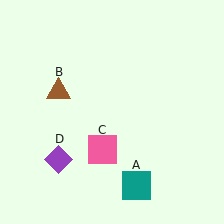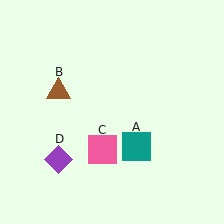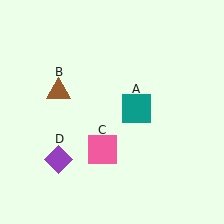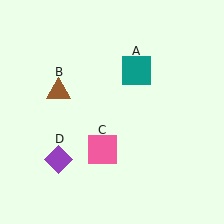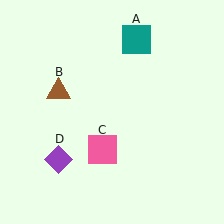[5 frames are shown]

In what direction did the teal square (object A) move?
The teal square (object A) moved up.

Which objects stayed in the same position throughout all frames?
Brown triangle (object B) and pink square (object C) and purple diamond (object D) remained stationary.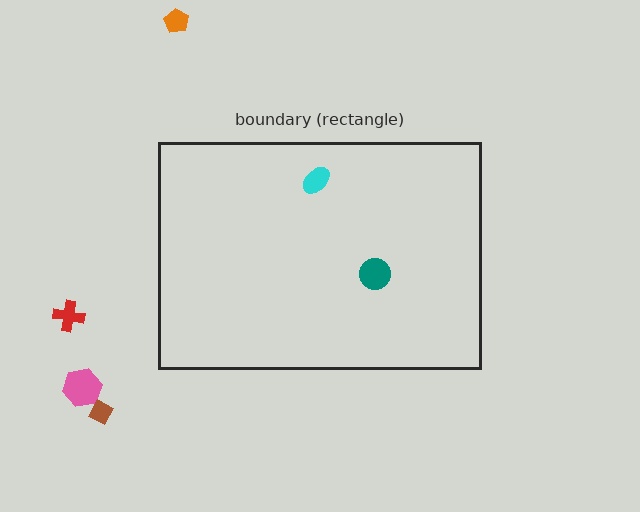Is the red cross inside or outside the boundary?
Outside.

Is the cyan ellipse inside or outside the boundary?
Inside.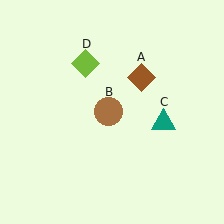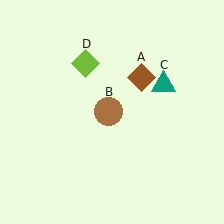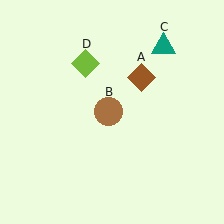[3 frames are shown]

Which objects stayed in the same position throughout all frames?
Brown diamond (object A) and brown circle (object B) and lime diamond (object D) remained stationary.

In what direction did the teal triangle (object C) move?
The teal triangle (object C) moved up.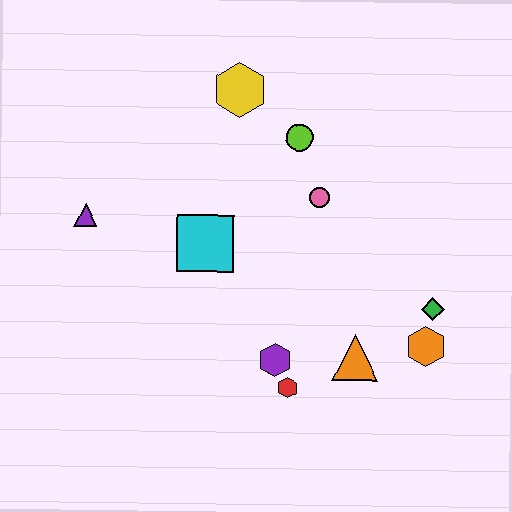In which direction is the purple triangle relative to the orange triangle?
The purple triangle is to the left of the orange triangle.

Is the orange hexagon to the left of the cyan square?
No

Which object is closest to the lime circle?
The pink circle is closest to the lime circle.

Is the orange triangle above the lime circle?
No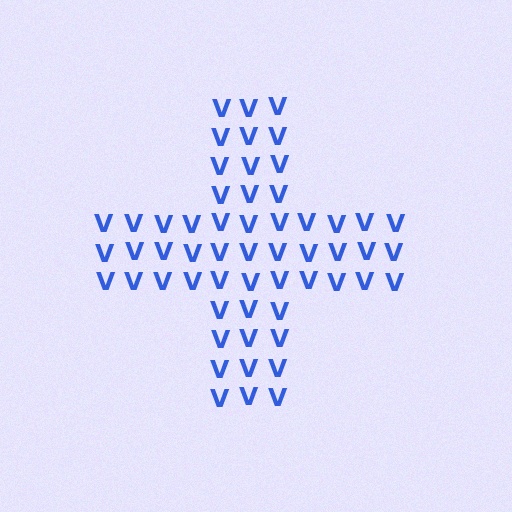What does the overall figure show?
The overall figure shows a cross.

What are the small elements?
The small elements are letter V's.